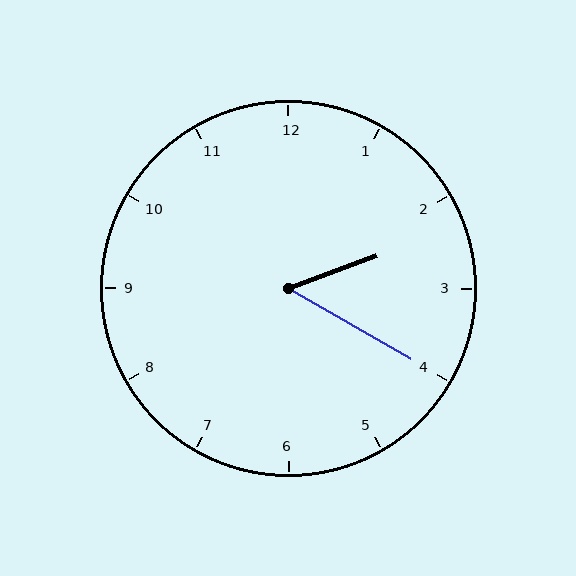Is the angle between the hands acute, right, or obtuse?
It is acute.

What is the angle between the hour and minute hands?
Approximately 50 degrees.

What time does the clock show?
2:20.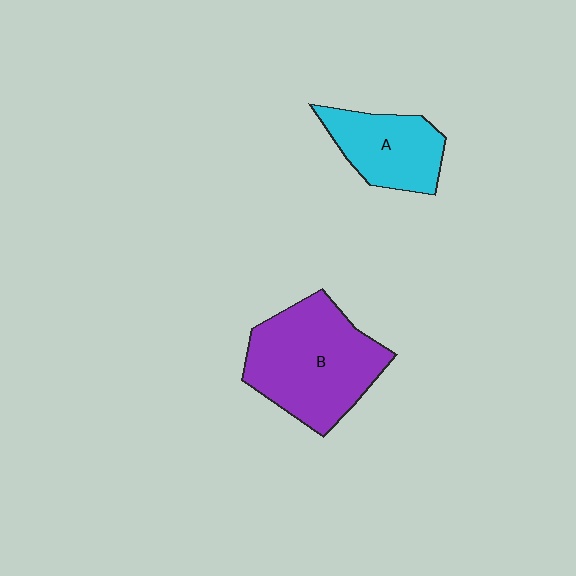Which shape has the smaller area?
Shape A (cyan).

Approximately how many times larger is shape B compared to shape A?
Approximately 1.7 times.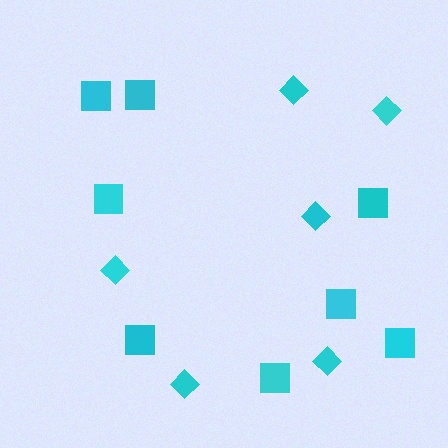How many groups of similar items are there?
There are 2 groups: one group of diamonds (6) and one group of squares (8).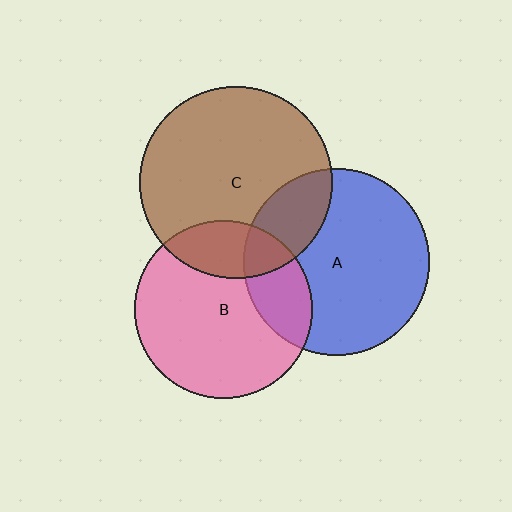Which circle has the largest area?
Circle C (brown).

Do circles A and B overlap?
Yes.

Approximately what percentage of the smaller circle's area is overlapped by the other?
Approximately 20%.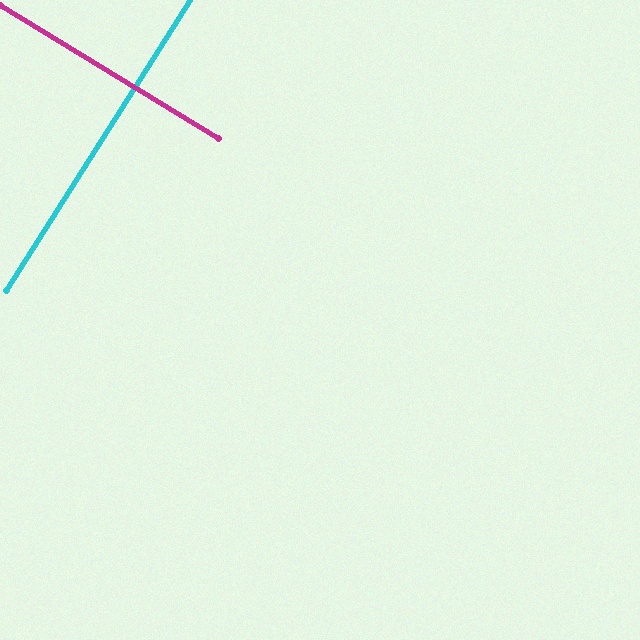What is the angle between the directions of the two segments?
Approximately 89 degrees.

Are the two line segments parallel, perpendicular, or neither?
Perpendicular — they meet at approximately 89°.